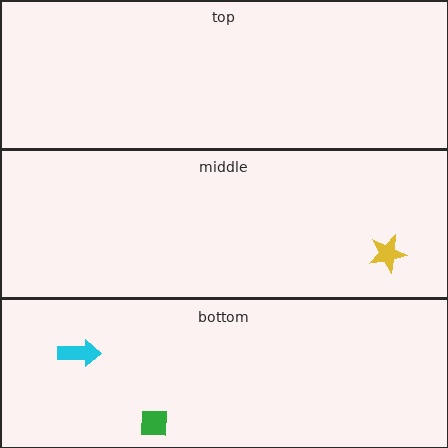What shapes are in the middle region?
The yellow star.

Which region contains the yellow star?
The middle region.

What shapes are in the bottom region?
The green square, the cyan arrow.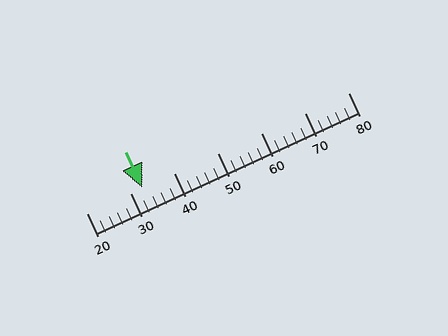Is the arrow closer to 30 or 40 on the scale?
The arrow is closer to 30.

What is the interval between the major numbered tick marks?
The major tick marks are spaced 10 units apart.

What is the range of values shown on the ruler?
The ruler shows values from 20 to 80.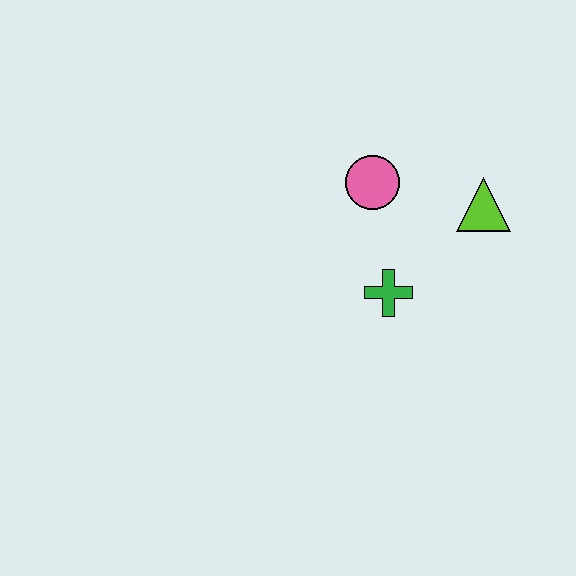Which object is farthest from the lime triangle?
The green cross is farthest from the lime triangle.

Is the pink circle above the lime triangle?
Yes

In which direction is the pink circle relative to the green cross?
The pink circle is above the green cross.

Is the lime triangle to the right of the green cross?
Yes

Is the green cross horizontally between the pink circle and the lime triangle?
Yes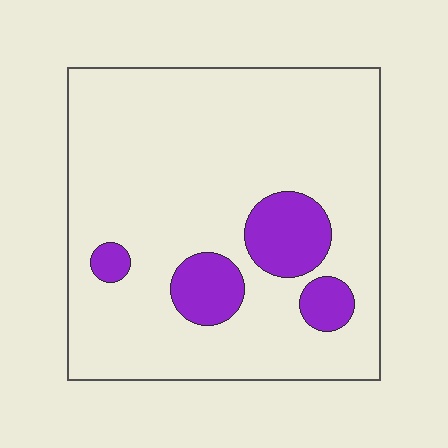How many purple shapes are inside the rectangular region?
4.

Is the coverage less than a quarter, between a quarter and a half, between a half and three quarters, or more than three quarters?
Less than a quarter.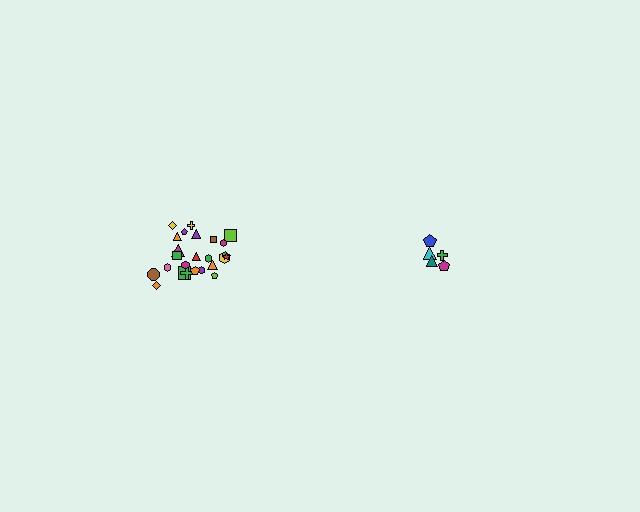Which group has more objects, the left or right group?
The left group.